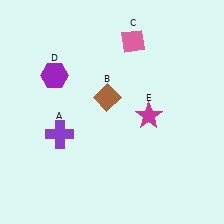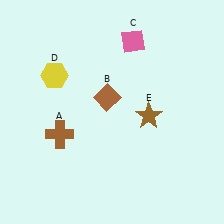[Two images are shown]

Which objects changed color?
A changed from purple to brown. D changed from purple to yellow. E changed from magenta to brown.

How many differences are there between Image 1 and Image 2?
There are 3 differences between the two images.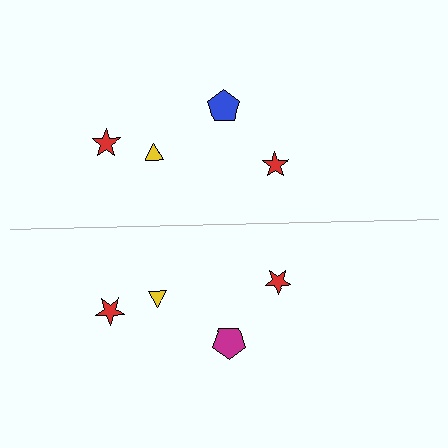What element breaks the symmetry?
The magenta pentagon on the bottom side breaks the symmetry — its mirror counterpart is blue.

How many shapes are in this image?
There are 8 shapes in this image.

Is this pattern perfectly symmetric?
No, the pattern is not perfectly symmetric. The magenta pentagon on the bottom side breaks the symmetry — its mirror counterpart is blue.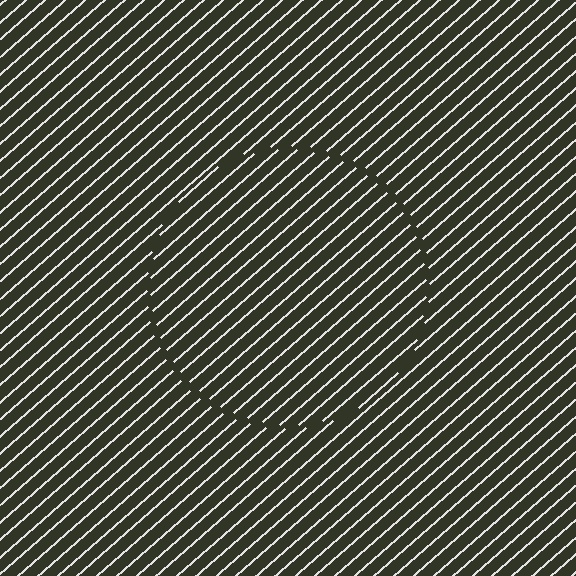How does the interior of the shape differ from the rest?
The interior of the shape contains the same grating, shifted by half a period — the contour is defined by the phase discontinuity where line-ends from the inner and outer gratings abut.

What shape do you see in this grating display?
An illusory circle. The interior of the shape contains the same grating, shifted by half a period — the contour is defined by the phase discontinuity where line-ends from the inner and outer gratings abut.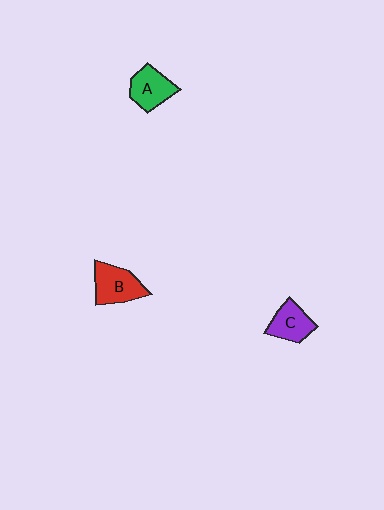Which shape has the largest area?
Shape B (red).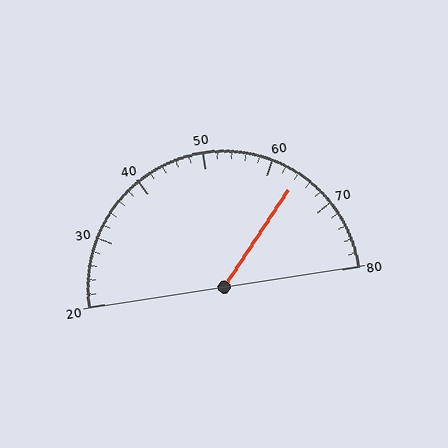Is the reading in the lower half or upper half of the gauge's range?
The reading is in the upper half of the range (20 to 80).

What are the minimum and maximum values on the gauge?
The gauge ranges from 20 to 80.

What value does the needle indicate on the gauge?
The needle indicates approximately 64.